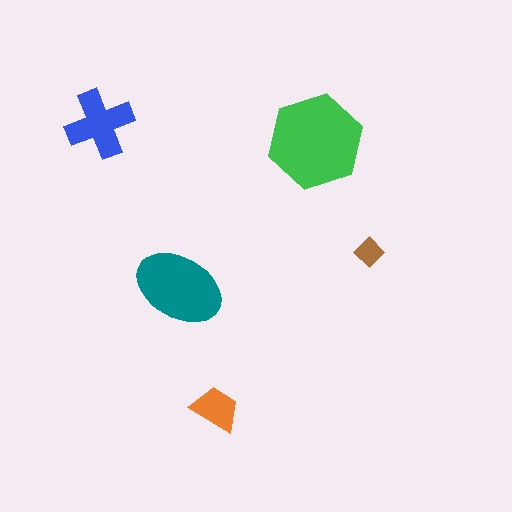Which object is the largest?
The green hexagon.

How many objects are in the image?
There are 5 objects in the image.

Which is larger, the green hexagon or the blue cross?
The green hexagon.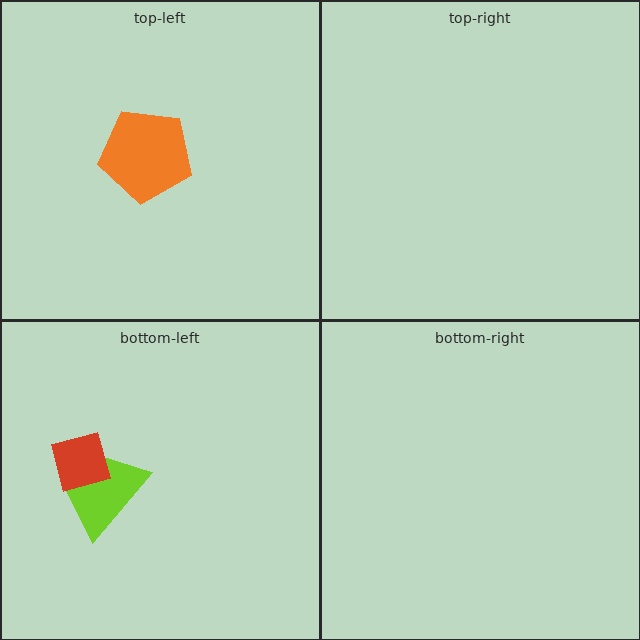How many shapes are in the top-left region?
1.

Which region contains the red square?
The bottom-left region.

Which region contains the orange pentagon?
The top-left region.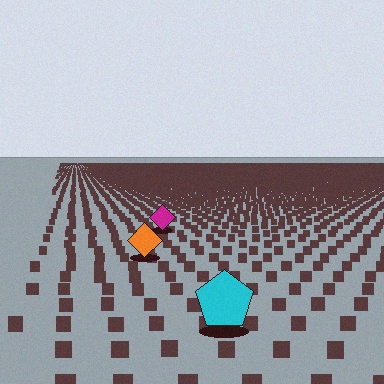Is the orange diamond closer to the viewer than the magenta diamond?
Yes. The orange diamond is closer — you can tell from the texture gradient: the ground texture is coarser near it.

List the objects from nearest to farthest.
From nearest to farthest: the cyan pentagon, the orange diamond, the magenta diamond.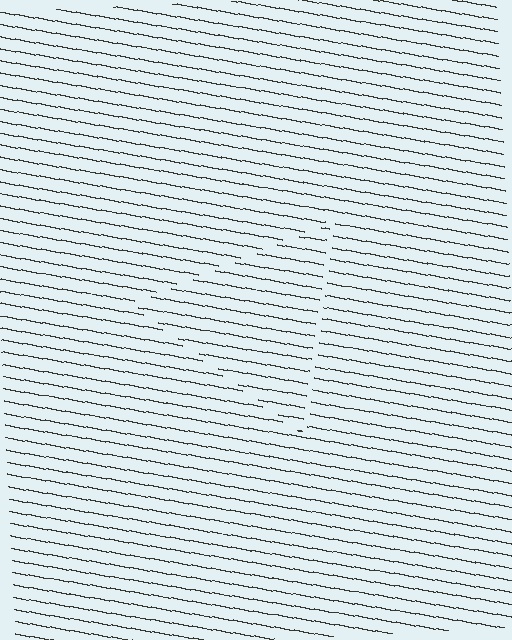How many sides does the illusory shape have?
3 sides — the line-ends trace a triangle.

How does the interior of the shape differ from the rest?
The interior of the shape contains the same grating, shifted by half a period — the contour is defined by the phase discontinuity where line-ends from the inner and outer gratings abut.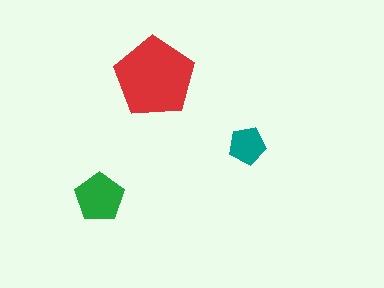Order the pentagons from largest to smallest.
the red one, the green one, the teal one.